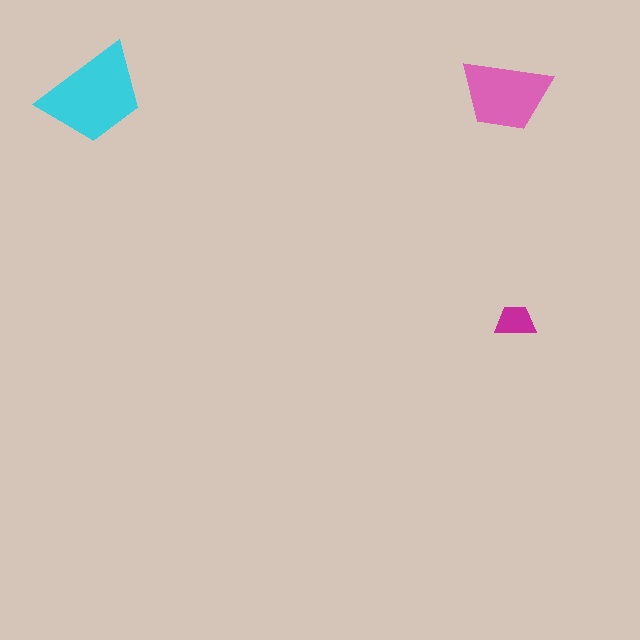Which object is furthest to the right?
The magenta trapezoid is rightmost.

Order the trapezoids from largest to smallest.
the cyan one, the pink one, the magenta one.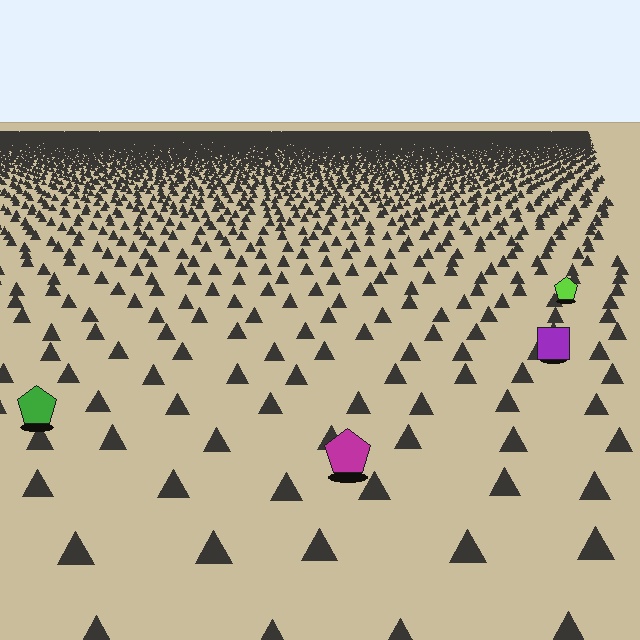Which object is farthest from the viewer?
The lime pentagon is farthest from the viewer. It appears smaller and the ground texture around it is denser.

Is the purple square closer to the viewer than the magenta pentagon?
No. The magenta pentagon is closer — you can tell from the texture gradient: the ground texture is coarser near it.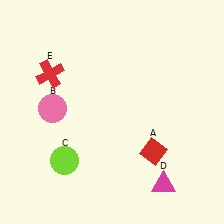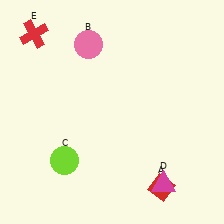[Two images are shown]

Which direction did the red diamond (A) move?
The red diamond (A) moved down.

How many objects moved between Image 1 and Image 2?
3 objects moved between the two images.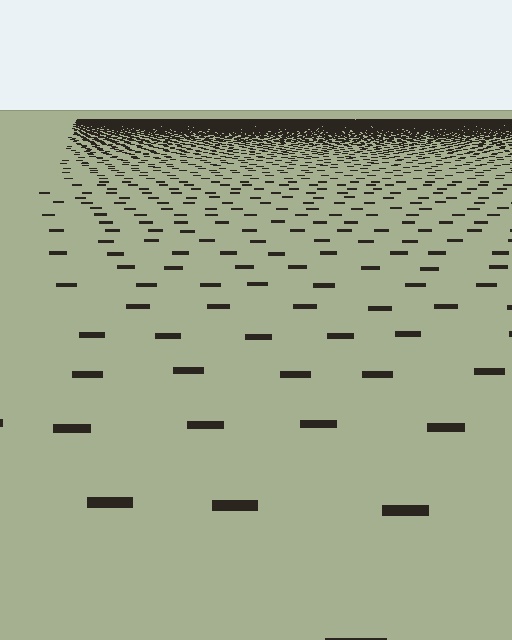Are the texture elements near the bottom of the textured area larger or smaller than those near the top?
Larger. Near the bottom, elements are closer to the viewer and appear at a bigger on-screen size.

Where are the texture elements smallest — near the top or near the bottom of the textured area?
Near the top.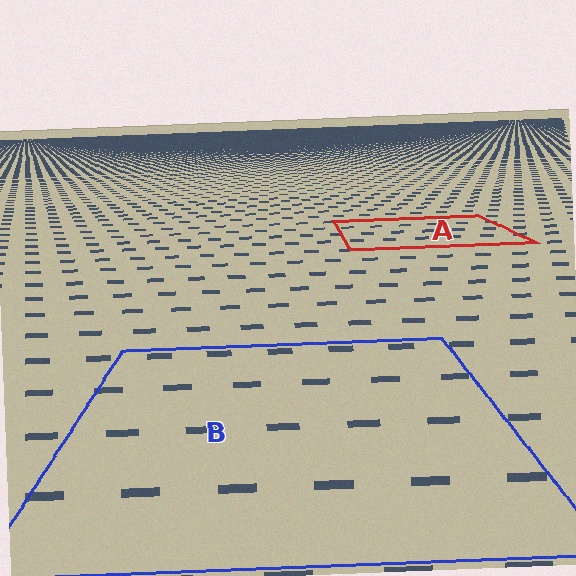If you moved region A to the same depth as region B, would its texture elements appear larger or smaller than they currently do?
They would appear larger. At a closer depth, the same texture elements are projected at a bigger on-screen size.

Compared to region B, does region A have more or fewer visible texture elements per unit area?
Region A has more texture elements per unit area — they are packed more densely because it is farther away.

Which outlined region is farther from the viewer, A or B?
Region A is farther from the viewer — the texture elements inside it appear smaller and more densely packed.